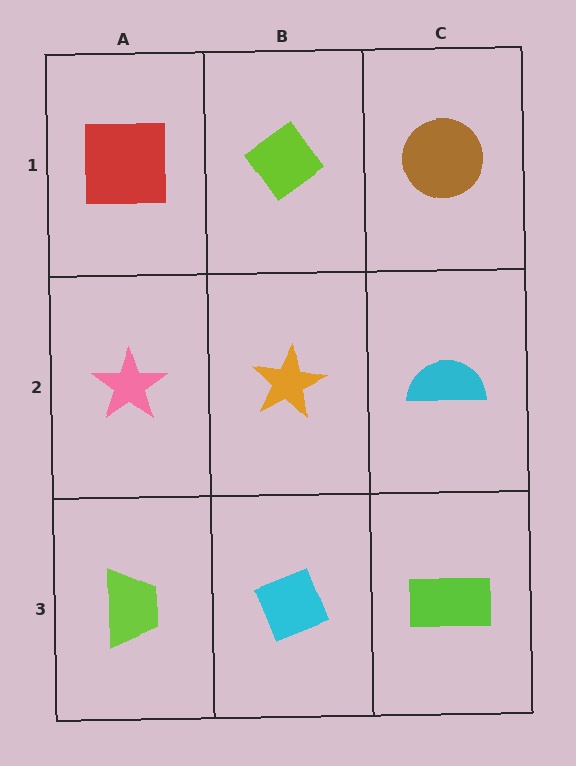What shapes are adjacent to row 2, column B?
A lime diamond (row 1, column B), a cyan diamond (row 3, column B), a pink star (row 2, column A), a cyan semicircle (row 2, column C).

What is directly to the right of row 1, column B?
A brown circle.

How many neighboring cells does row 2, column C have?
3.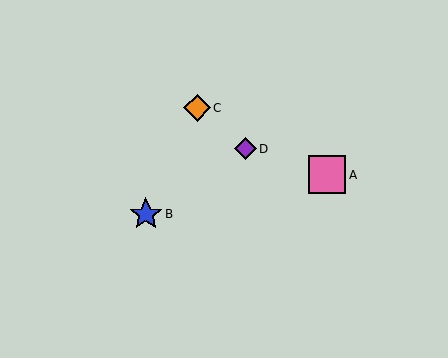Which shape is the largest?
The pink square (labeled A) is the largest.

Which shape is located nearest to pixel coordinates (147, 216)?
The blue star (labeled B) at (146, 214) is nearest to that location.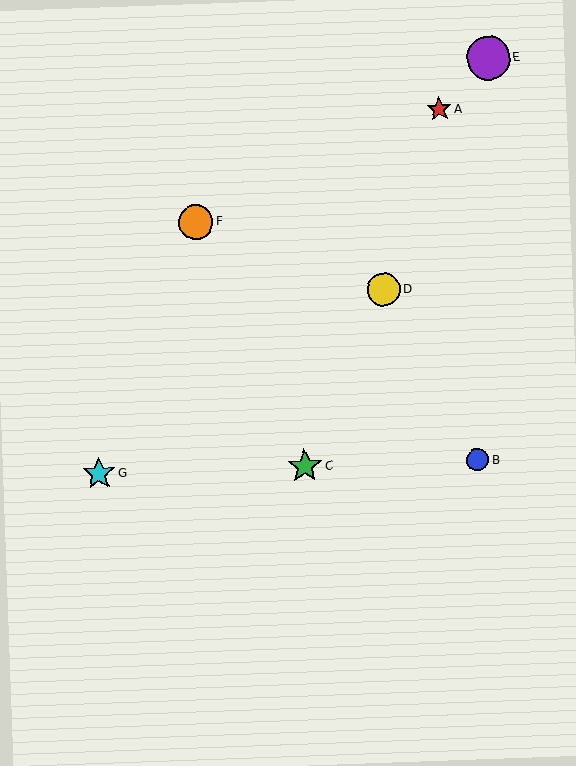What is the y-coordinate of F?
Object F is at y≈222.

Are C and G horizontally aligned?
Yes, both are at y≈466.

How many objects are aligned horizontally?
3 objects (B, C, G) are aligned horizontally.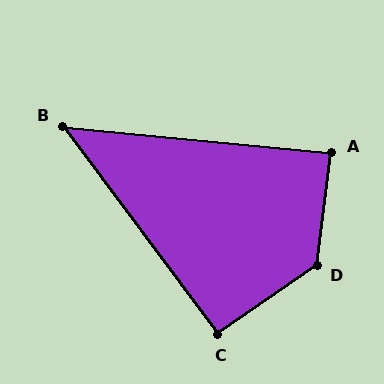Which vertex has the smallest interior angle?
B, at approximately 48 degrees.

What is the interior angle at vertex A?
Approximately 88 degrees (approximately right).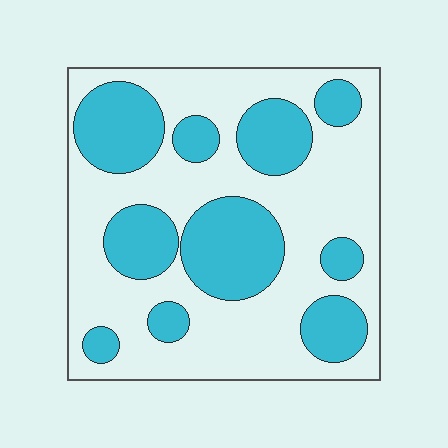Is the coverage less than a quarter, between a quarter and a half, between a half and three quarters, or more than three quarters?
Between a quarter and a half.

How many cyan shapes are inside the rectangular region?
10.